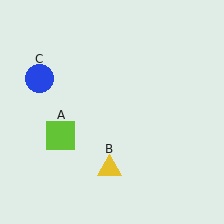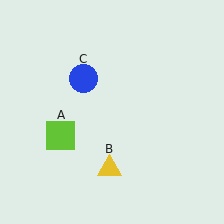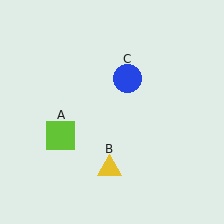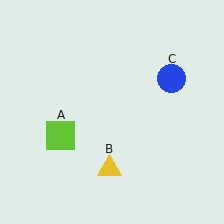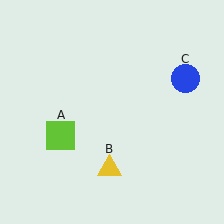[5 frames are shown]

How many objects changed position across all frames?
1 object changed position: blue circle (object C).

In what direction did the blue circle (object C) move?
The blue circle (object C) moved right.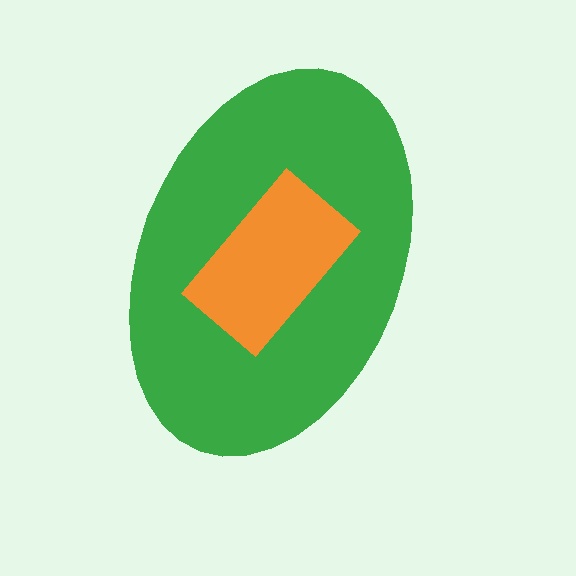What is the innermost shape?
The orange rectangle.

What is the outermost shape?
The green ellipse.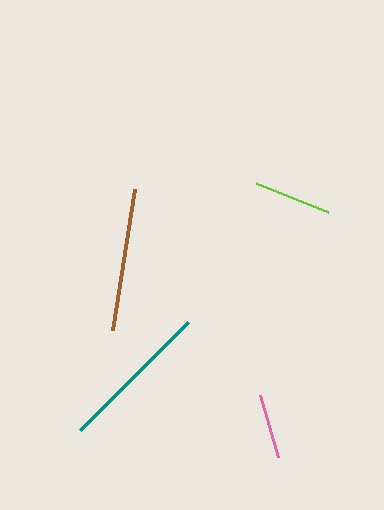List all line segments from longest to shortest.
From longest to shortest: teal, brown, lime, pink.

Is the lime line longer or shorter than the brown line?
The brown line is longer than the lime line.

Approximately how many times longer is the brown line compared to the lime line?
The brown line is approximately 1.8 times the length of the lime line.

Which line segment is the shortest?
The pink line is the shortest at approximately 65 pixels.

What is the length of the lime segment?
The lime segment is approximately 78 pixels long.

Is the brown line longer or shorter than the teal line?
The teal line is longer than the brown line.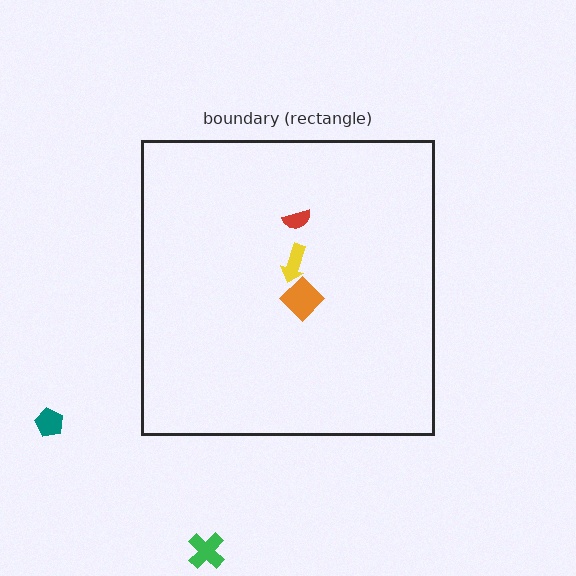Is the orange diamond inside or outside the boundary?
Inside.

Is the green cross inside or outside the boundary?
Outside.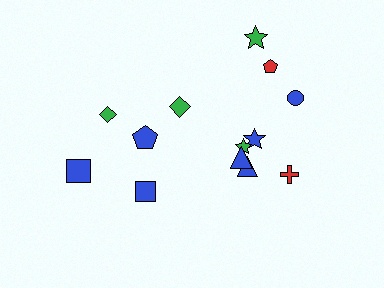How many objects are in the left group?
There are 5 objects.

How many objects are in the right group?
There are 8 objects.